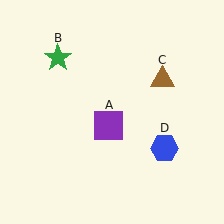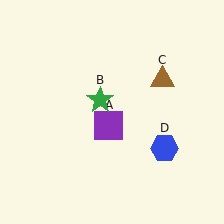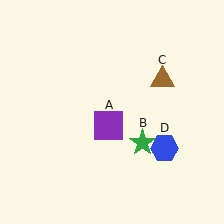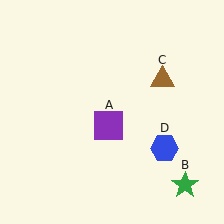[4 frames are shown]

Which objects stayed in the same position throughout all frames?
Purple square (object A) and brown triangle (object C) and blue hexagon (object D) remained stationary.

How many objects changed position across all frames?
1 object changed position: green star (object B).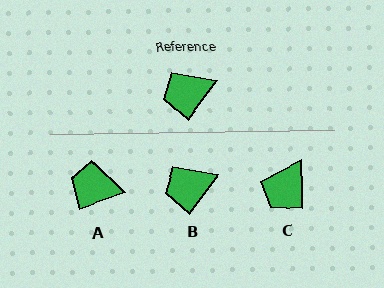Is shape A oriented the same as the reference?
No, it is off by about 34 degrees.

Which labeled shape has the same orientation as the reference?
B.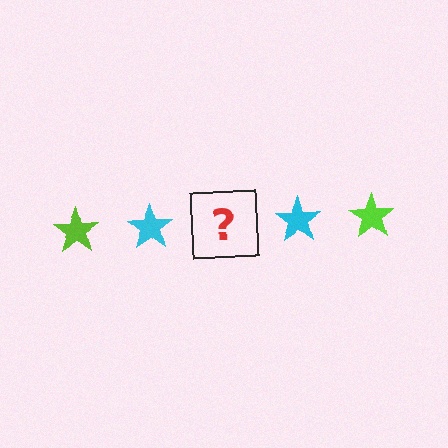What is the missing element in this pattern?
The missing element is a lime star.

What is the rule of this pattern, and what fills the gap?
The rule is that the pattern cycles through lime, cyan stars. The gap should be filled with a lime star.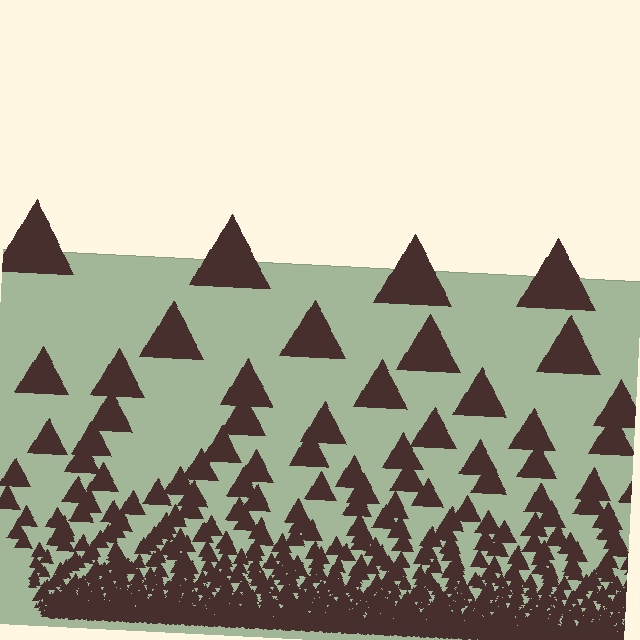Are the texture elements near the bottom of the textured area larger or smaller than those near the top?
Smaller. The gradient is inverted — elements near the bottom are smaller and denser.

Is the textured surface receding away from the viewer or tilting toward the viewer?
The surface appears to tilt toward the viewer. Texture elements get larger and sparser toward the top.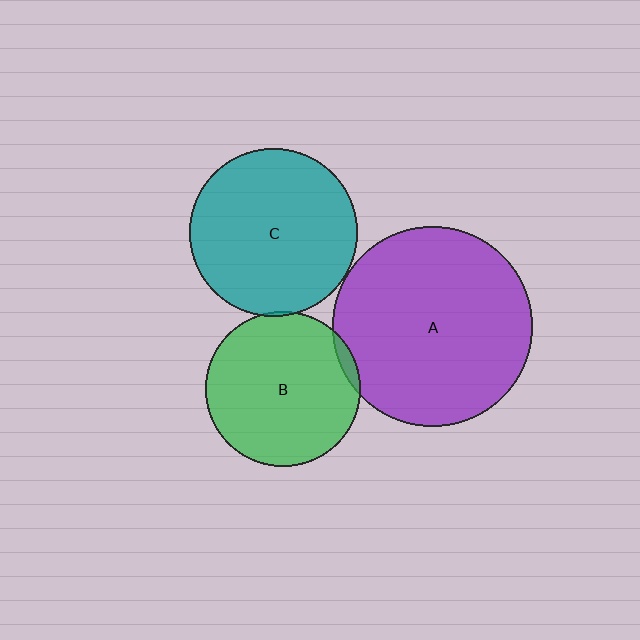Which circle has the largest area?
Circle A (purple).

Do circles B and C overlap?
Yes.